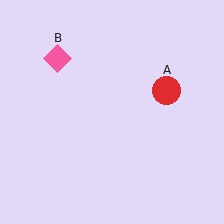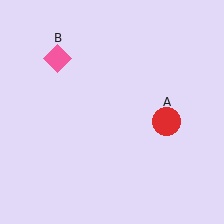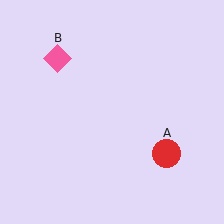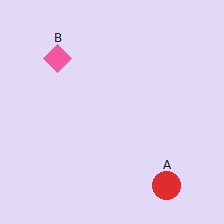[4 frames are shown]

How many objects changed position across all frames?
1 object changed position: red circle (object A).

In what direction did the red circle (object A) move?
The red circle (object A) moved down.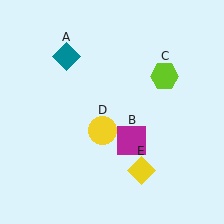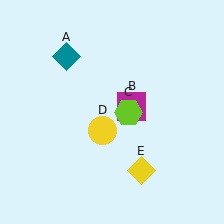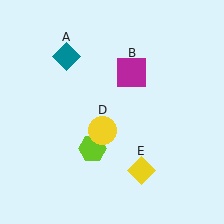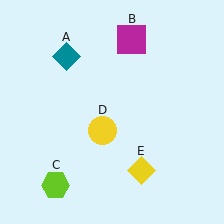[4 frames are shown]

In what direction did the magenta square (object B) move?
The magenta square (object B) moved up.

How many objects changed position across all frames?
2 objects changed position: magenta square (object B), lime hexagon (object C).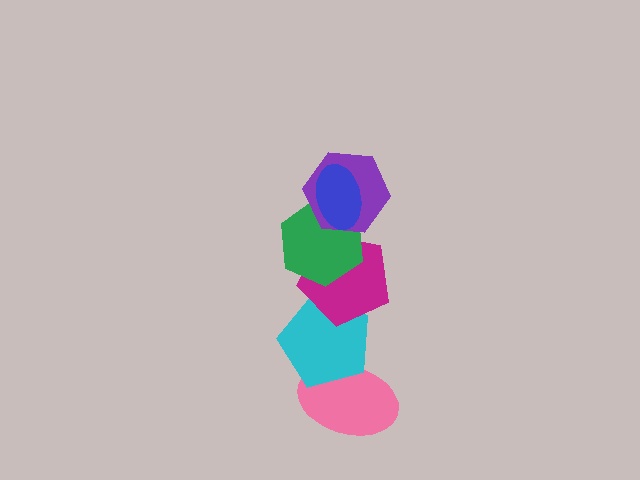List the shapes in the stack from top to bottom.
From top to bottom: the blue ellipse, the purple hexagon, the green hexagon, the magenta pentagon, the cyan pentagon, the pink ellipse.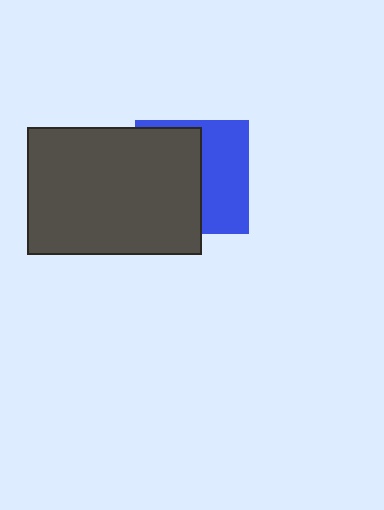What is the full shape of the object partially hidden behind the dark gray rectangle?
The partially hidden object is a blue square.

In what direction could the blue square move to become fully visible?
The blue square could move right. That would shift it out from behind the dark gray rectangle entirely.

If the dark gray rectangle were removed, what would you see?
You would see the complete blue square.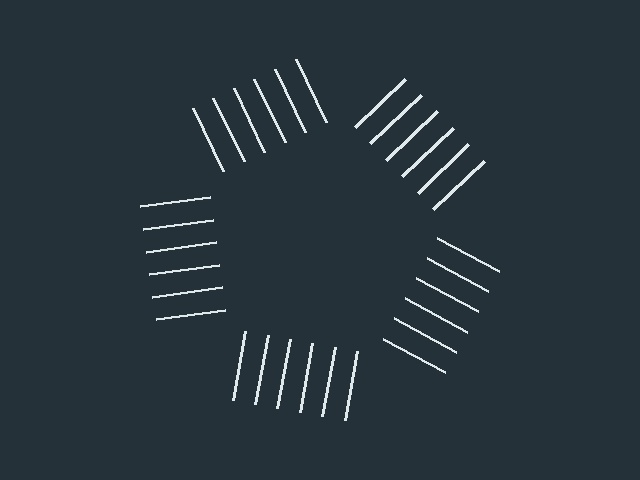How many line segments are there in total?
30 — 6 along each of the 5 edges.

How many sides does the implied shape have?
5 sides — the line-ends trace a pentagon.